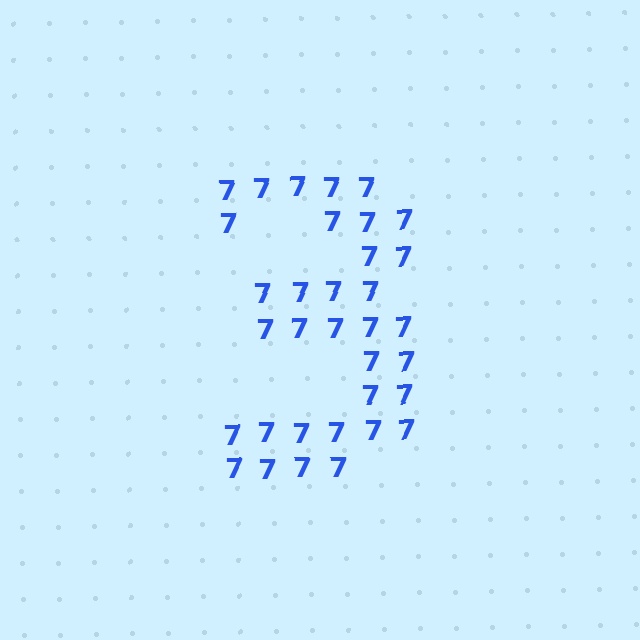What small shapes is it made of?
It is made of small digit 7's.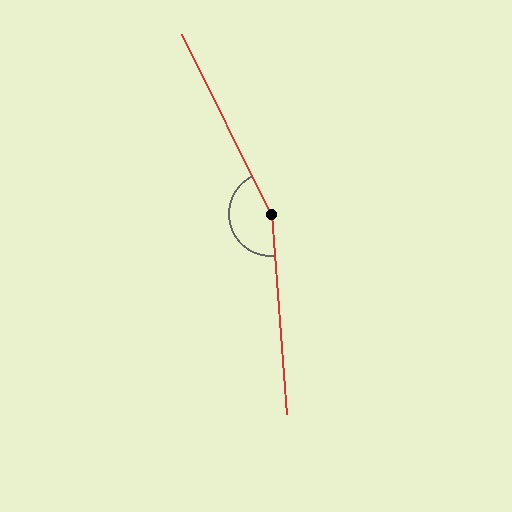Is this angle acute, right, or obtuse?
It is obtuse.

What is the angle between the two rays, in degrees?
Approximately 158 degrees.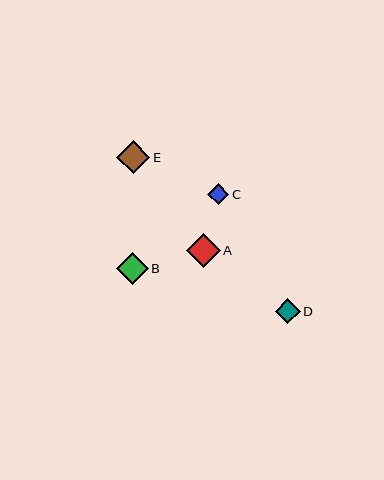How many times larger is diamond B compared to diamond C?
Diamond B is approximately 1.5 times the size of diamond C.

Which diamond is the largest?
Diamond A is the largest with a size of approximately 34 pixels.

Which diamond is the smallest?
Diamond C is the smallest with a size of approximately 21 pixels.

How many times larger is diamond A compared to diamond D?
Diamond A is approximately 1.4 times the size of diamond D.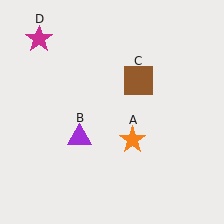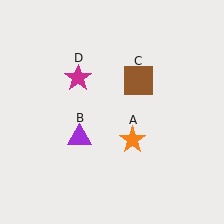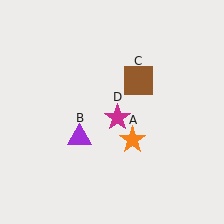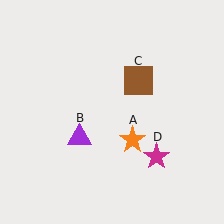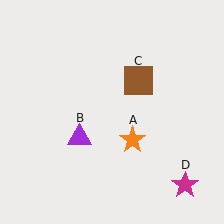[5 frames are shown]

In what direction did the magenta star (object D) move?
The magenta star (object D) moved down and to the right.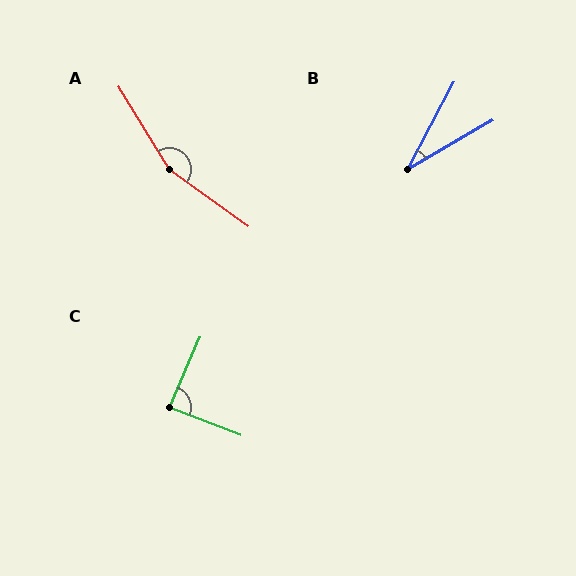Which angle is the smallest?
B, at approximately 32 degrees.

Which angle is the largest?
A, at approximately 158 degrees.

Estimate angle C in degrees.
Approximately 87 degrees.